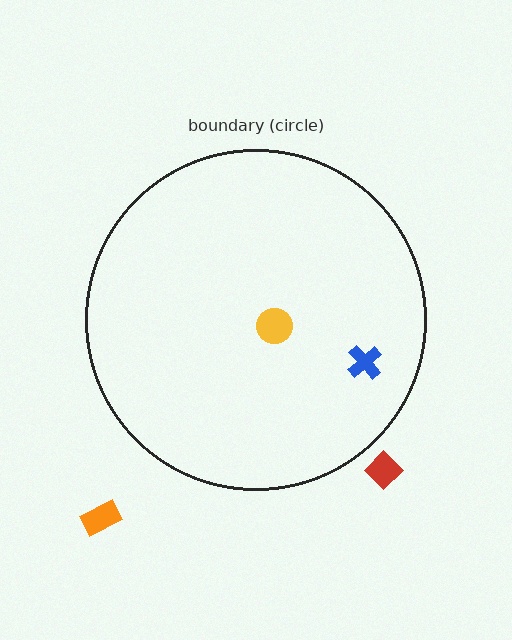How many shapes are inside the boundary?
2 inside, 2 outside.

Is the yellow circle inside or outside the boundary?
Inside.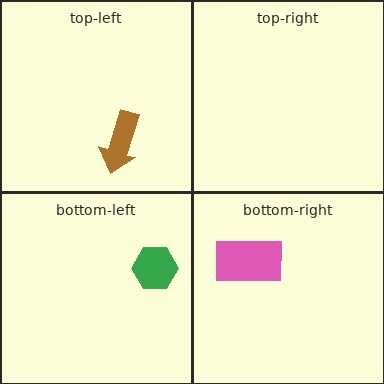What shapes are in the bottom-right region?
The pink rectangle.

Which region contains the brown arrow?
The top-left region.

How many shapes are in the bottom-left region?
1.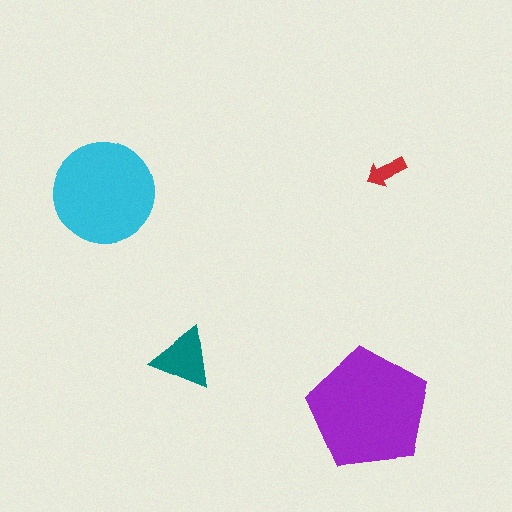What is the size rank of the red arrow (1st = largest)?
4th.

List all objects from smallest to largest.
The red arrow, the teal triangle, the cyan circle, the purple pentagon.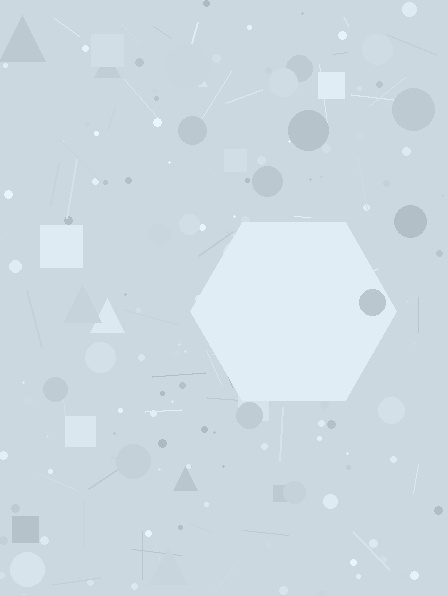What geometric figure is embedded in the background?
A hexagon is embedded in the background.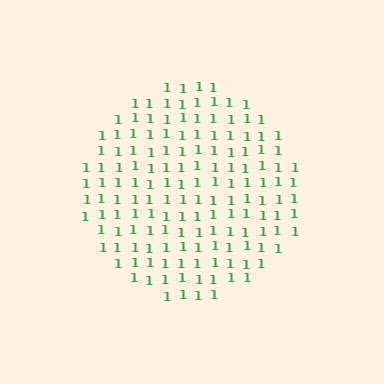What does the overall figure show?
The overall figure shows a circle.